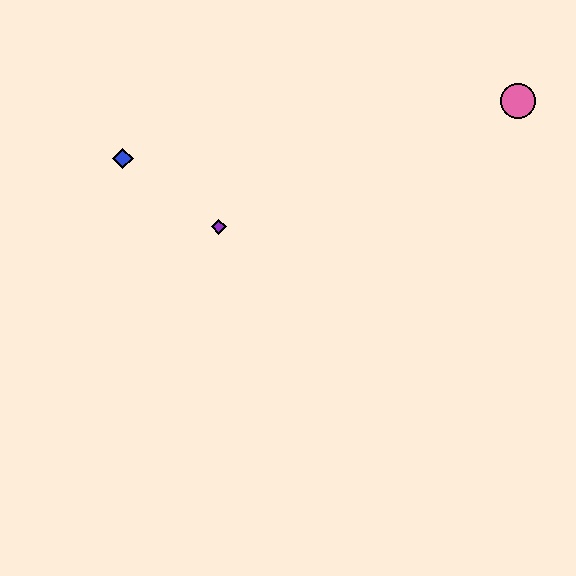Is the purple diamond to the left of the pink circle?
Yes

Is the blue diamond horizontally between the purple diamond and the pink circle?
No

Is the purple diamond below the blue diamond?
Yes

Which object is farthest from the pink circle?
The blue diamond is farthest from the pink circle.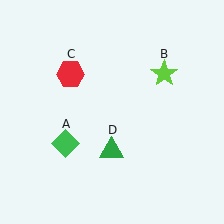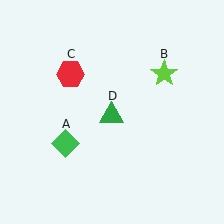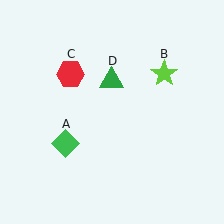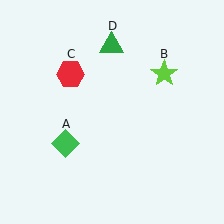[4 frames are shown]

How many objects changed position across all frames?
1 object changed position: green triangle (object D).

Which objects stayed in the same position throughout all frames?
Green diamond (object A) and lime star (object B) and red hexagon (object C) remained stationary.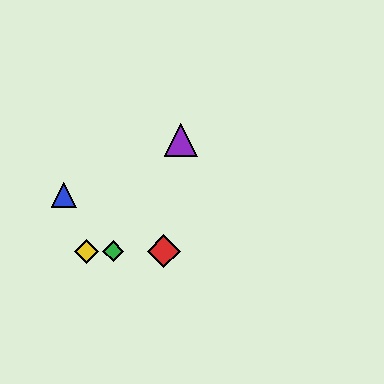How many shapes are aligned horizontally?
3 shapes (the red diamond, the green diamond, the yellow diamond) are aligned horizontally.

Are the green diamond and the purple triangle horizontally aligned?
No, the green diamond is at y≈251 and the purple triangle is at y≈140.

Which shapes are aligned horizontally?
The red diamond, the green diamond, the yellow diamond are aligned horizontally.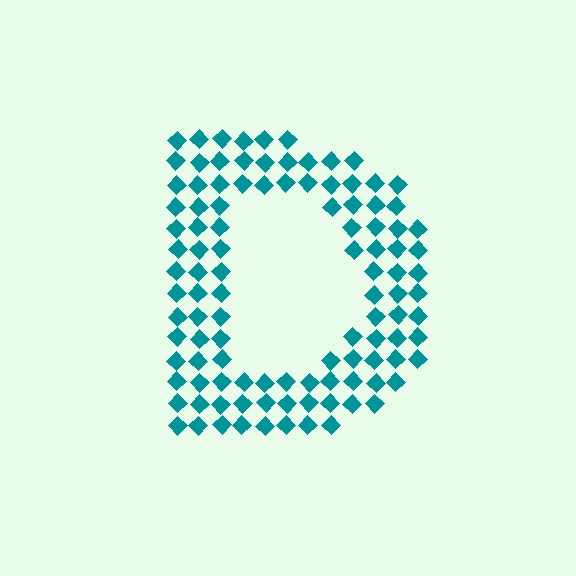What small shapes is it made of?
It is made of small diamonds.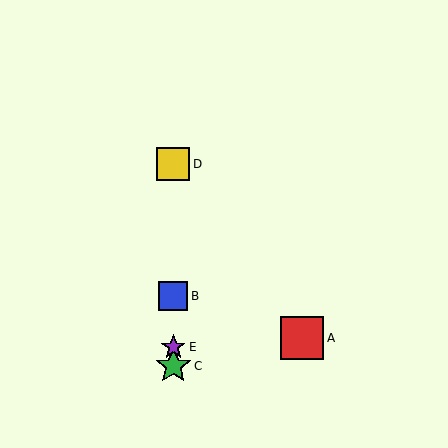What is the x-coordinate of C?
Object C is at x≈173.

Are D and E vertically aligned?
Yes, both are at x≈173.